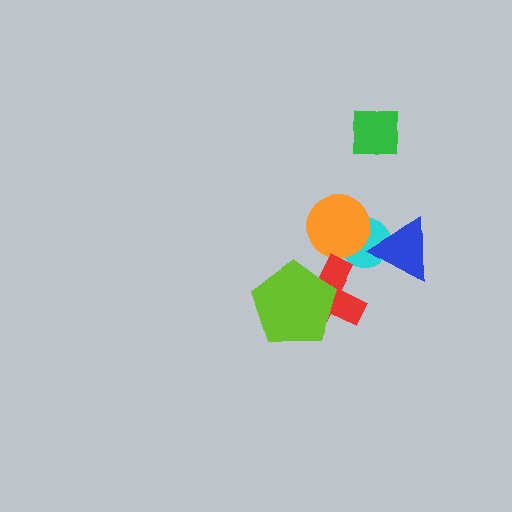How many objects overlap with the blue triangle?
1 object overlaps with the blue triangle.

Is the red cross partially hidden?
Yes, it is partially covered by another shape.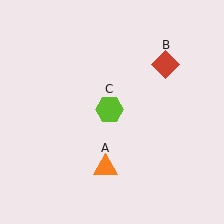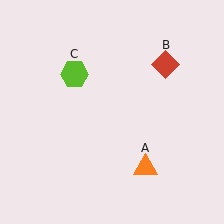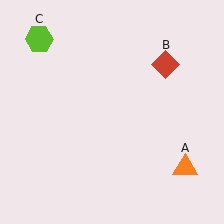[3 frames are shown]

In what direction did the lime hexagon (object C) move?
The lime hexagon (object C) moved up and to the left.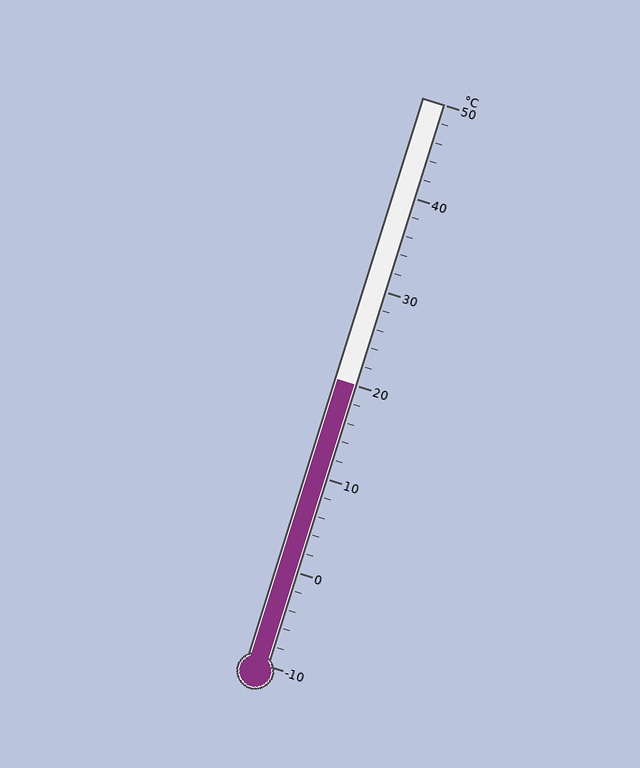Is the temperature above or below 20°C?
The temperature is at 20°C.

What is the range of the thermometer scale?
The thermometer scale ranges from -10°C to 50°C.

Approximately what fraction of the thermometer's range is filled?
The thermometer is filled to approximately 50% of its range.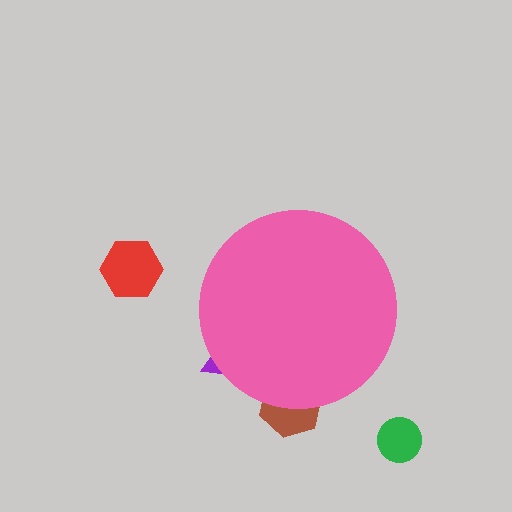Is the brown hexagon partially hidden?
Yes, the brown hexagon is partially hidden behind the pink circle.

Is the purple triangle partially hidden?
Yes, the purple triangle is partially hidden behind the pink circle.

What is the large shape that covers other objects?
A pink circle.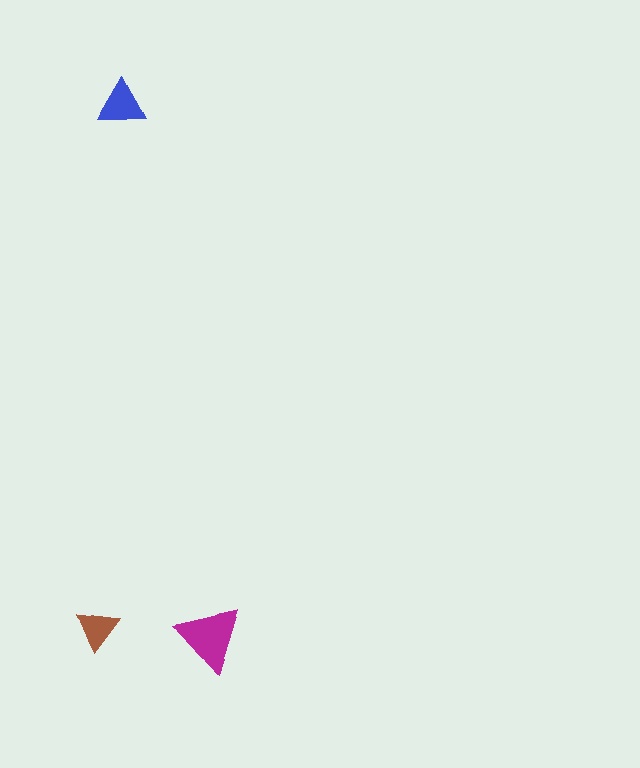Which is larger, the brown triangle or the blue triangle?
The blue one.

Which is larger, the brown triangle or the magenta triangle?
The magenta one.